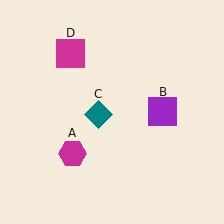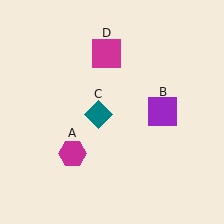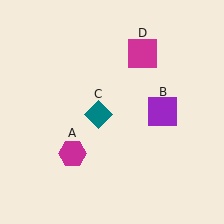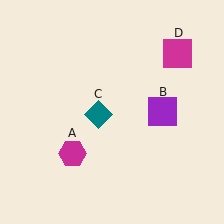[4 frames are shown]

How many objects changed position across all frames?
1 object changed position: magenta square (object D).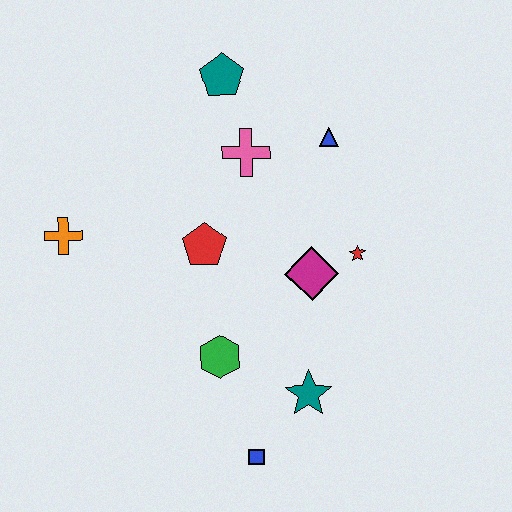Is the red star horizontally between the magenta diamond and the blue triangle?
No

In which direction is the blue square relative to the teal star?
The blue square is below the teal star.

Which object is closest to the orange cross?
The red pentagon is closest to the orange cross.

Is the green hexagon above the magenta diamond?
No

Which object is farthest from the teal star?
The teal pentagon is farthest from the teal star.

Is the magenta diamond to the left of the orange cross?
No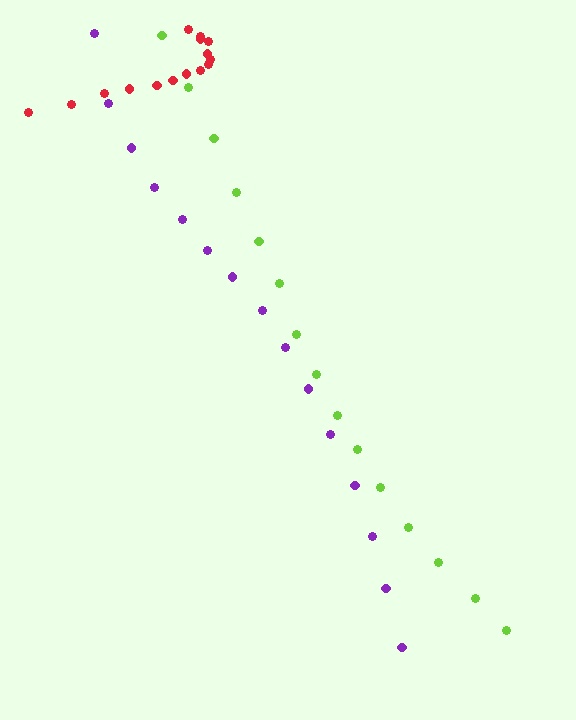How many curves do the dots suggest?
There are 3 distinct paths.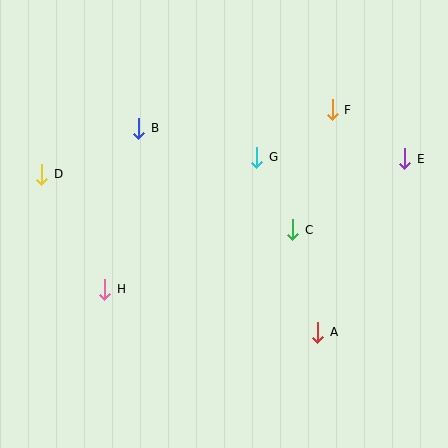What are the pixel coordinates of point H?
Point H is at (105, 289).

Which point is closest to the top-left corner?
Point D is closest to the top-left corner.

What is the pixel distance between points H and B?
The distance between H and B is 165 pixels.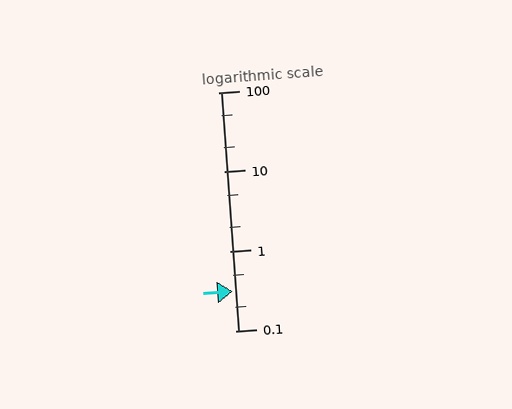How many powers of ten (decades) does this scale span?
The scale spans 3 decades, from 0.1 to 100.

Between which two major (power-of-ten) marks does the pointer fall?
The pointer is between 0.1 and 1.